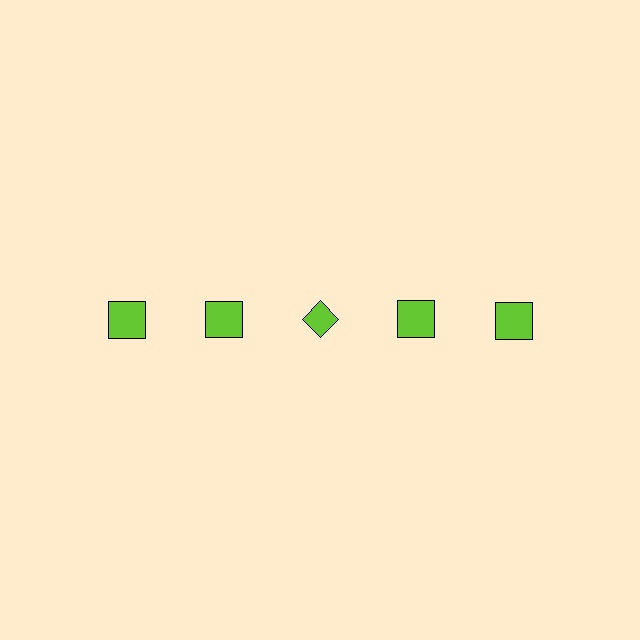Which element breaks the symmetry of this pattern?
The lime diamond in the top row, center column breaks the symmetry. All other shapes are lime squares.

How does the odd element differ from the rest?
It has a different shape: diamond instead of square.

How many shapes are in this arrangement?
There are 5 shapes arranged in a grid pattern.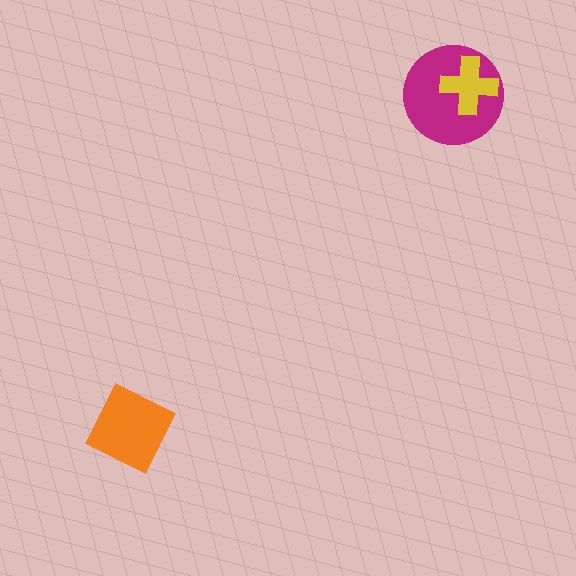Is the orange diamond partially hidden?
No, no other shape covers it.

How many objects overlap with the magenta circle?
1 object overlaps with the magenta circle.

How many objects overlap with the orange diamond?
0 objects overlap with the orange diamond.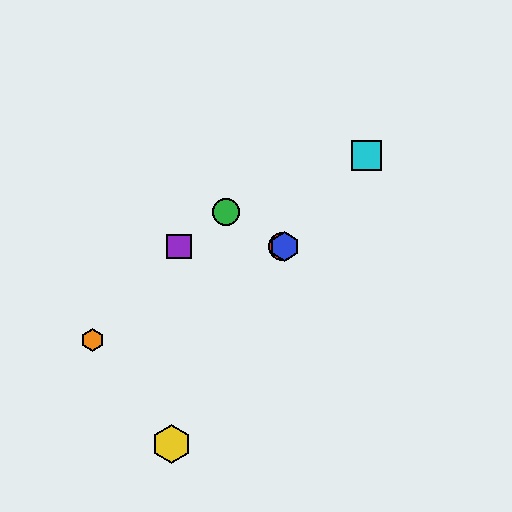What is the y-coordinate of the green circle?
The green circle is at y≈212.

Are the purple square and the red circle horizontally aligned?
Yes, both are at y≈247.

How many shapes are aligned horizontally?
3 shapes (the red circle, the blue hexagon, the purple square) are aligned horizontally.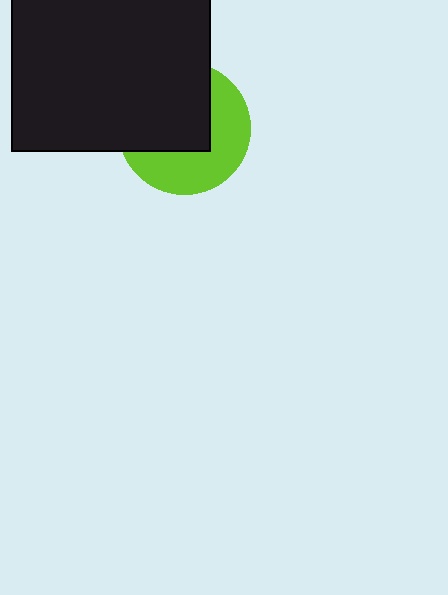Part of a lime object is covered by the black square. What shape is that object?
It is a circle.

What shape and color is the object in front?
The object in front is a black square.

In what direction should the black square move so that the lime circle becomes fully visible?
The black square should move toward the upper-left. That is the shortest direction to clear the overlap and leave the lime circle fully visible.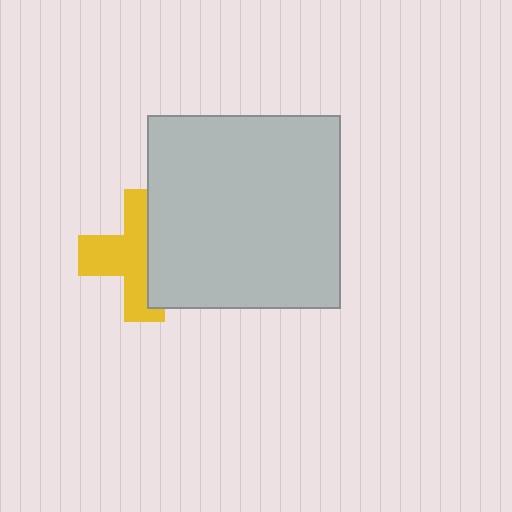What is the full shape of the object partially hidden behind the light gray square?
The partially hidden object is a yellow cross.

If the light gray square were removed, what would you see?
You would see the complete yellow cross.